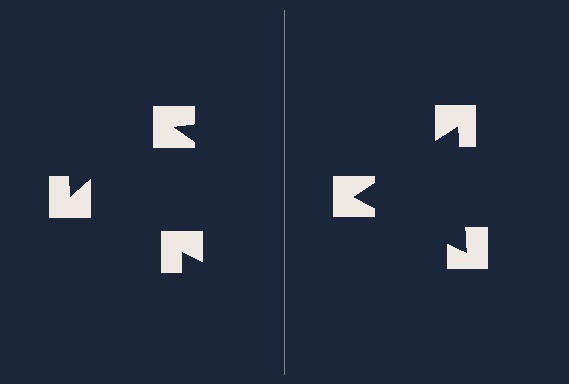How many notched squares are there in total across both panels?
6 — 3 on each side.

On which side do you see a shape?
An illusory triangle appears on the right side. On the left side the wedge cuts are rotated, so no coherent shape forms.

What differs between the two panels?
The notched squares are positioned identically on both sides; only the wedge orientations differ. On the right they align to a triangle; on the left they are misaligned.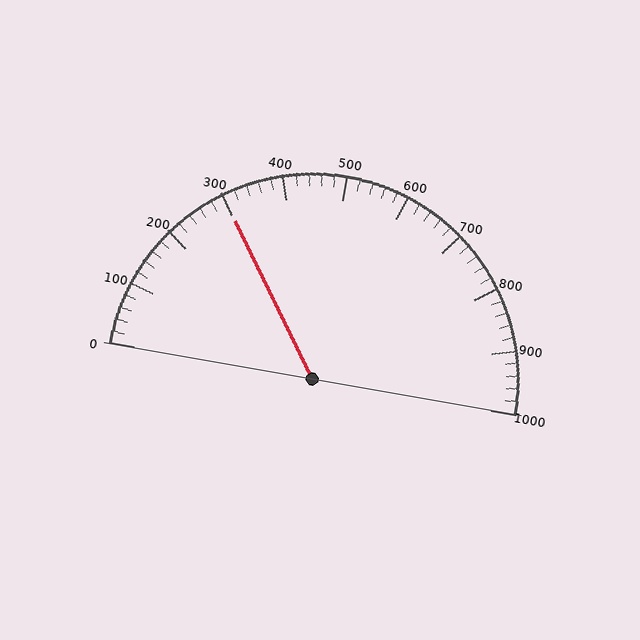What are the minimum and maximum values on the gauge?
The gauge ranges from 0 to 1000.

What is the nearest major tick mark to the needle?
The nearest major tick mark is 300.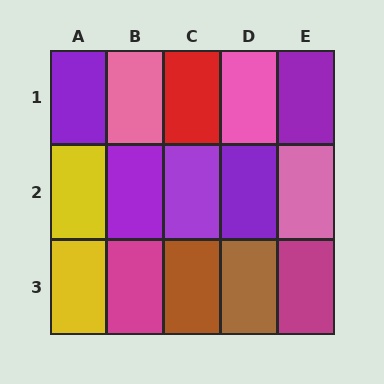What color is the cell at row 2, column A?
Yellow.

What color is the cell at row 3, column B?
Magenta.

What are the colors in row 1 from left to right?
Purple, pink, red, pink, purple.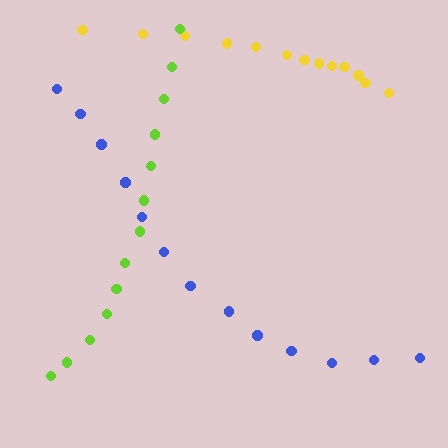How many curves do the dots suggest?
There are 3 distinct paths.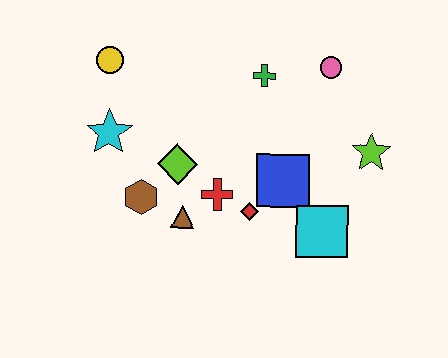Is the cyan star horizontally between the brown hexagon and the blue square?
No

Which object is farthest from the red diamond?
The yellow circle is farthest from the red diamond.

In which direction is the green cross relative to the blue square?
The green cross is above the blue square.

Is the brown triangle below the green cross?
Yes